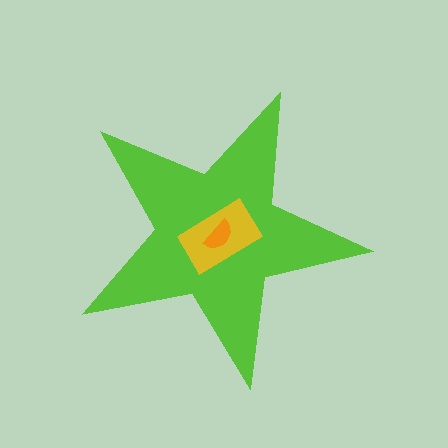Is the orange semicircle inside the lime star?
Yes.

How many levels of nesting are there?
3.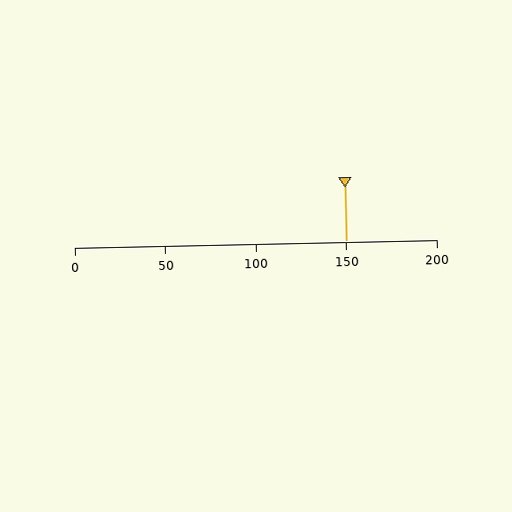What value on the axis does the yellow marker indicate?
The marker indicates approximately 150.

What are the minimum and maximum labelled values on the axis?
The axis runs from 0 to 200.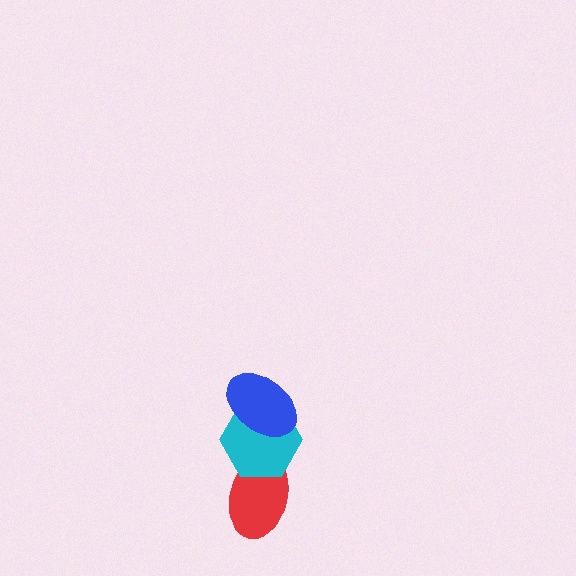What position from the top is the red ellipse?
The red ellipse is 3rd from the top.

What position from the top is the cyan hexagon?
The cyan hexagon is 2nd from the top.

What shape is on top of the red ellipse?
The cyan hexagon is on top of the red ellipse.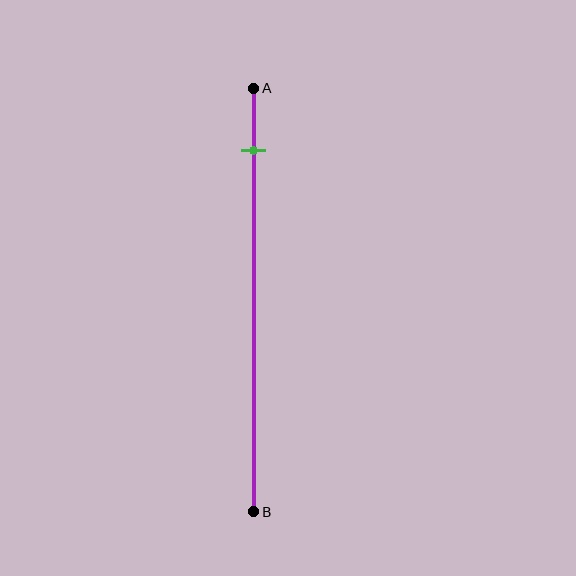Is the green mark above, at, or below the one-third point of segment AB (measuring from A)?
The green mark is above the one-third point of segment AB.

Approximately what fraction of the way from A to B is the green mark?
The green mark is approximately 15% of the way from A to B.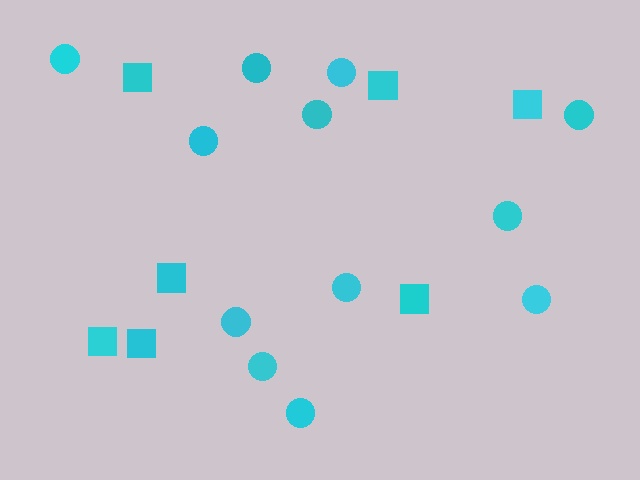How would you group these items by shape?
There are 2 groups: one group of squares (7) and one group of circles (12).